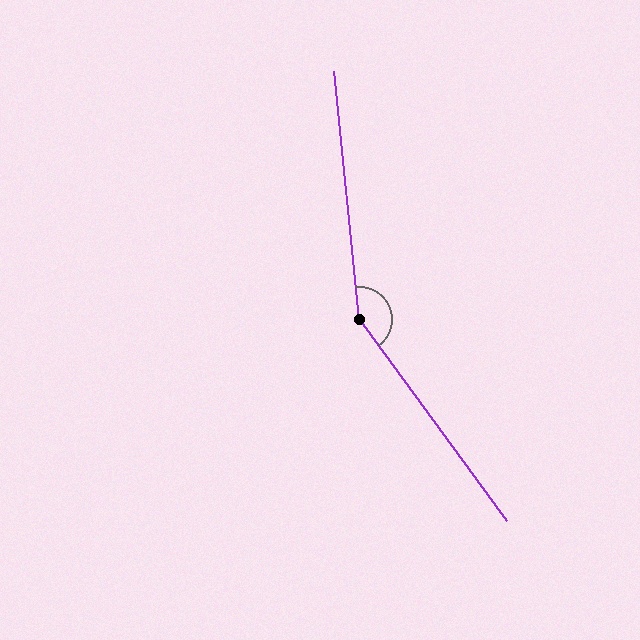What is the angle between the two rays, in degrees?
Approximately 150 degrees.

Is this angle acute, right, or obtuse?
It is obtuse.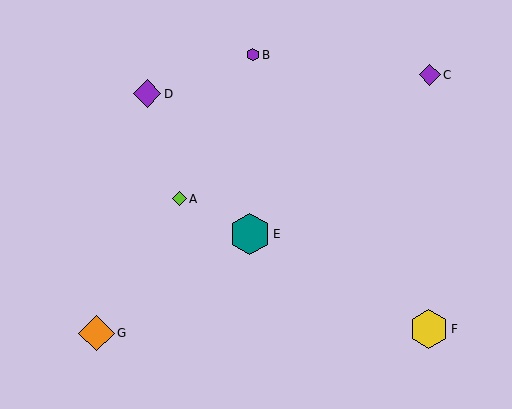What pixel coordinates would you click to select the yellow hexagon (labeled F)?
Click at (429, 329) to select the yellow hexagon F.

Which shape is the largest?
The teal hexagon (labeled E) is the largest.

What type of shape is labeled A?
Shape A is a lime diamond.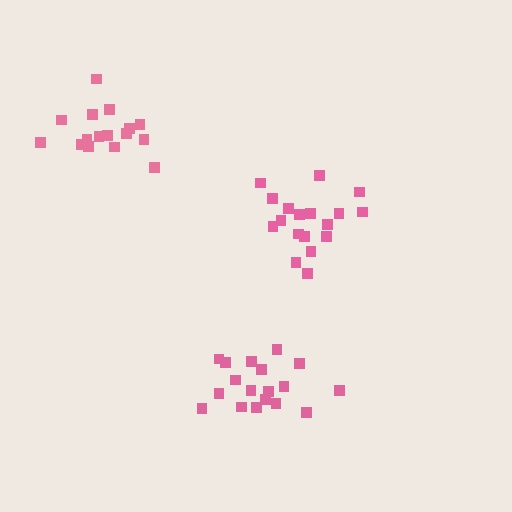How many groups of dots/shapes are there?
There are 3 groups.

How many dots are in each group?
Group 1: 16 dots, Group 2: 18 dots, Group 3: 18 dots (52 total).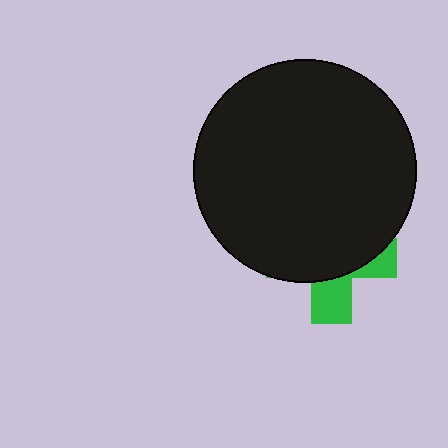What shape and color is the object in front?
The object in front is a black circle.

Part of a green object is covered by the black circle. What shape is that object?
It is a cross.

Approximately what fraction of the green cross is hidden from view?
Roughly 69% of the green cross is hidden behind the black circle.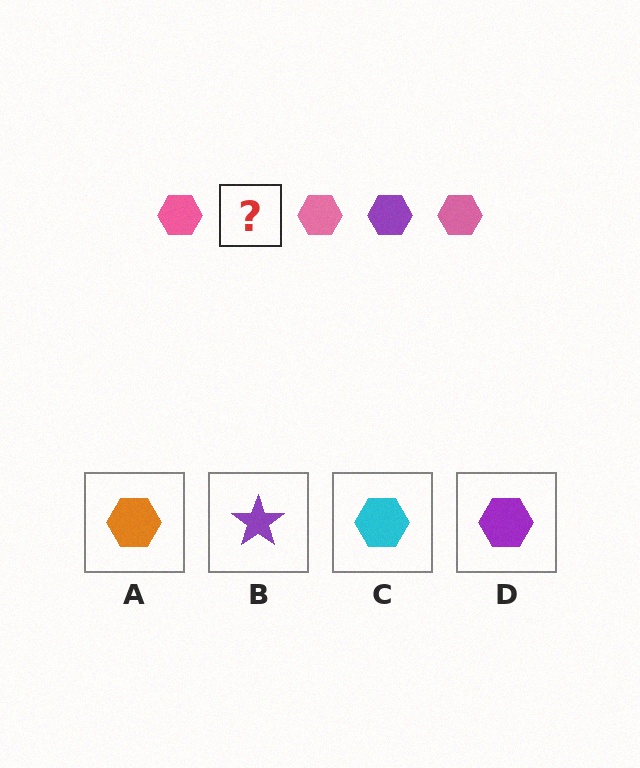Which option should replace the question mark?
Option D.